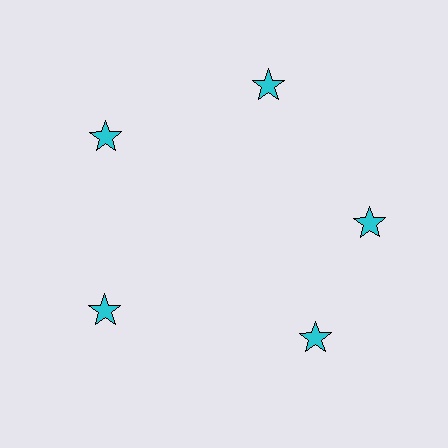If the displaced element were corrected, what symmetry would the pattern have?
It would have 5-fold rotational symmetry — the pattern would map onto itself every 72 degrees.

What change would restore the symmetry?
The symmetry would be restored by rotating it back into even spacing with its neighbors so that all 5 stars sit at equal angles and equal distance from the center.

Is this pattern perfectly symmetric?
No. The 5 cyan stars are arranged in a ring, but one element near the 5 o'clock position is rotated out of alignment along the ring, breaking the 5-fold rotational symmetry.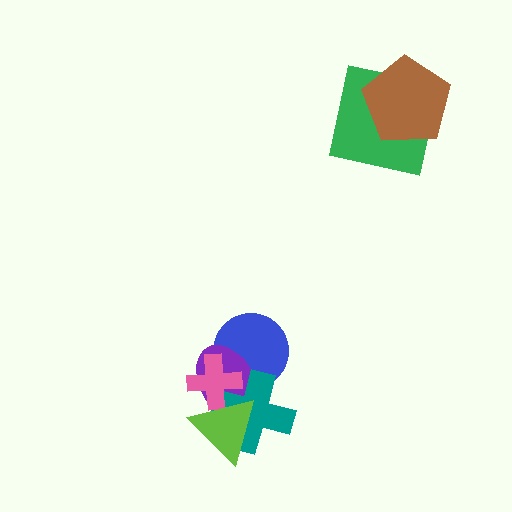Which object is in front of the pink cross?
The lime triangle is in front of the pink cross.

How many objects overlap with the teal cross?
4 objects overlap with the teal cross.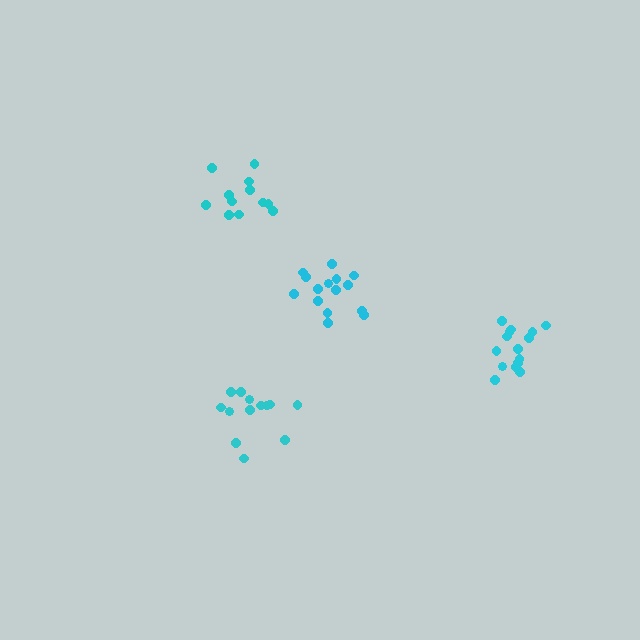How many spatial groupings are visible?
There are 4 spatial groupings.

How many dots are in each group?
Group 1: 12 dots, Group 2: 15 dots, Group 3: 13 dots, Group 4: 15 dots (55 total).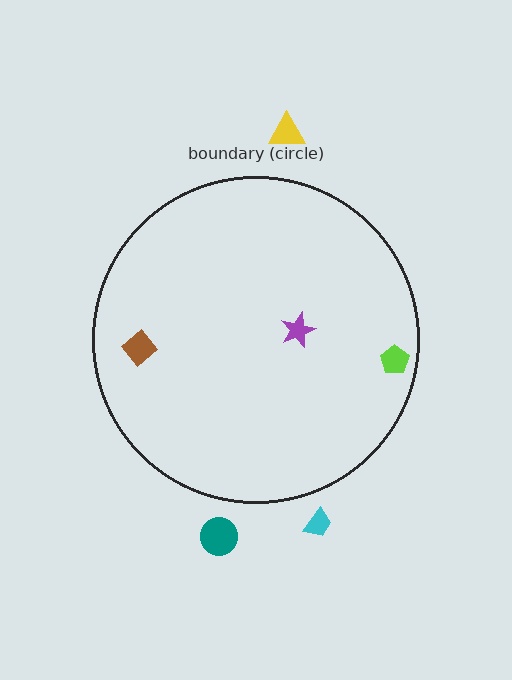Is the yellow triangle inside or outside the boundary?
Outside.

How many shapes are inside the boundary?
3 inside, 3 outside.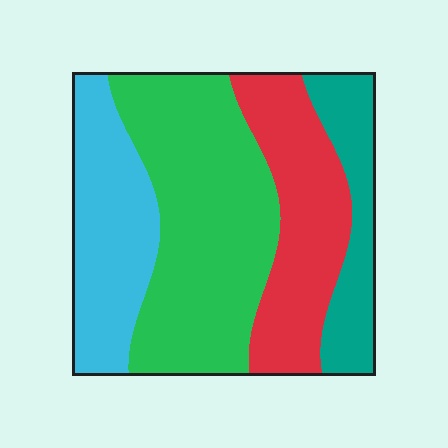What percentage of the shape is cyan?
Cyan takes up about one fifth (1/5) of the shape.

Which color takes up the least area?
Teal, at roughly 15%.